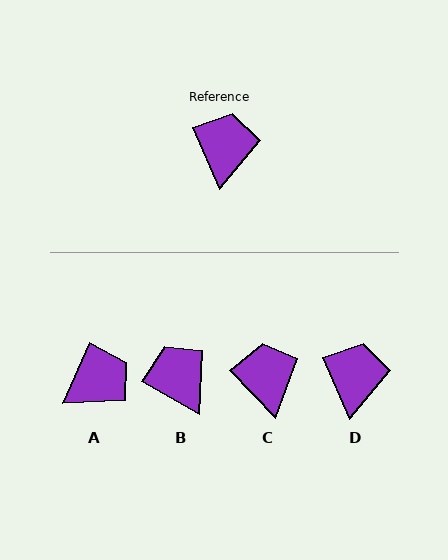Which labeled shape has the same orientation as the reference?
D.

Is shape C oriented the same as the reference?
No, it is off by about 20 degrees.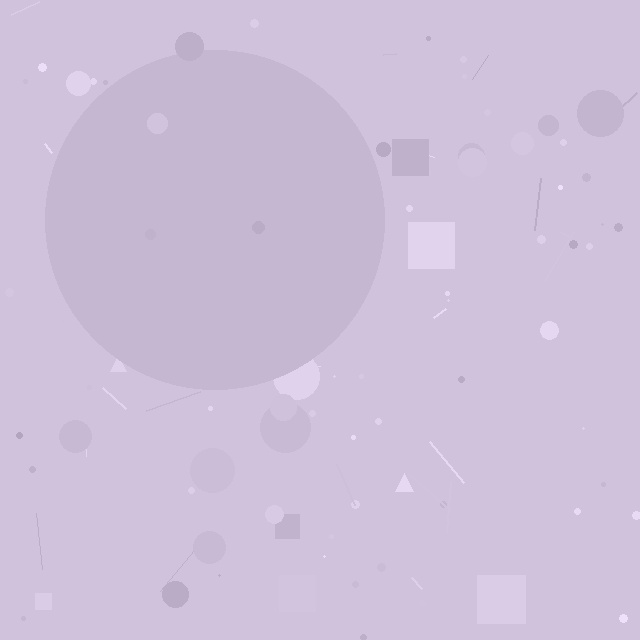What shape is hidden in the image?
A circle is hidden in the image.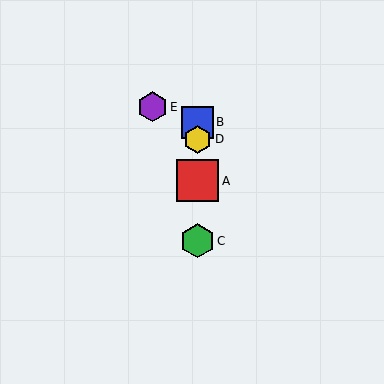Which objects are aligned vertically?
Objects A, B, C, D are aligned vertically.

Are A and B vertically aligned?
Yes, both are at x≈197.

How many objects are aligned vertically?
4 objects (A, B, C, D) are aligned vertically.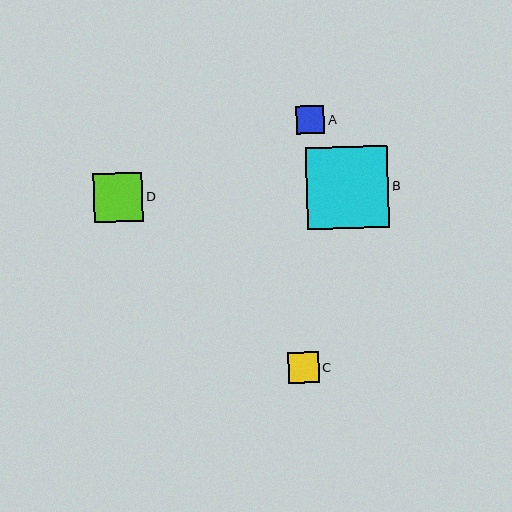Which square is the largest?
Square B is the largest with a size of approximately 82 pixels.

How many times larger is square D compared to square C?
Square D is approximately 1.6 times the size of square C.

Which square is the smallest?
Square A is the smallest with a size of approximately 28 pixels.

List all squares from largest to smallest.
From largest to smallest: B, D, C, A.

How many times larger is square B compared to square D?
Square B is approximately 1.7 times the size of square D.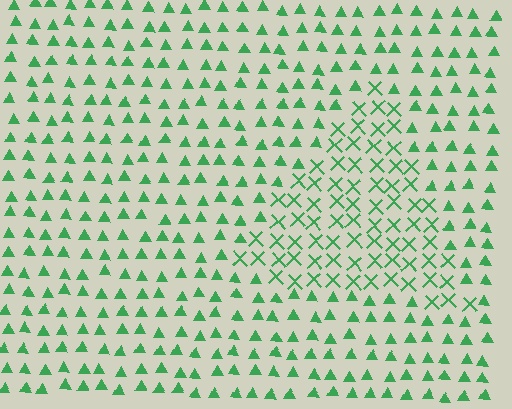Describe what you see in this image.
The image is filled with small green elements arranged in a uniform grid. A triangle-shaped region contains X marks, while the surrounding area contains triangles. The boundary is defined purely by the change in element shape.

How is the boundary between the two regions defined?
The boundary is defined by a change in element shape: X marks inside vs. triangles outside. All elements share the same color and spacing.